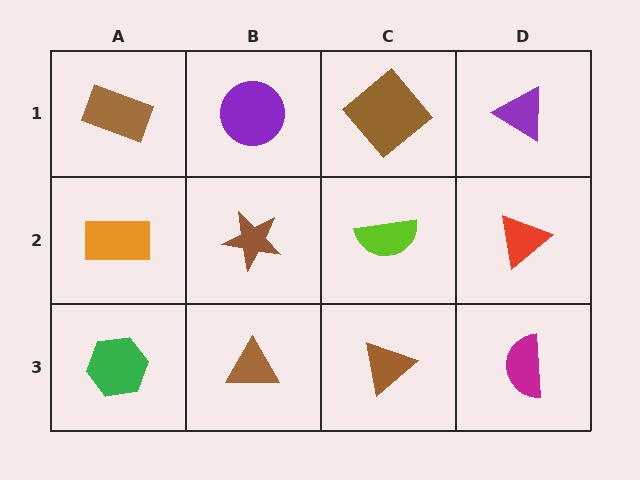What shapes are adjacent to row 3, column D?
A red triangle (row 2, column D), a brown triangle (row 3, column C).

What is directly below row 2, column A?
A green hexagon.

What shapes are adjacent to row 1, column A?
An orange rectangle (row 2, column A), a purple circle (row 1, column B).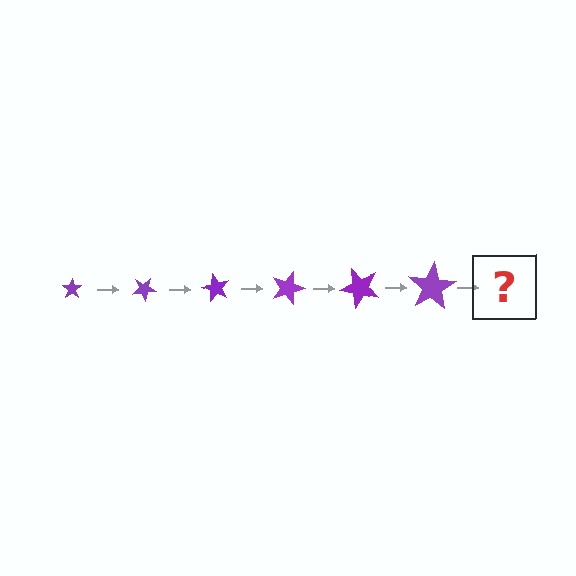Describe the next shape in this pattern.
It should be a star, larger than the previous one and rotated 180 degrees from the start.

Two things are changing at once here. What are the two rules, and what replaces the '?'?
The two rules are that the star grows larger each step and it rotates 30 degrees each step. The '?' should be a star, larger than the previous one and rotated 180 degrees from the start.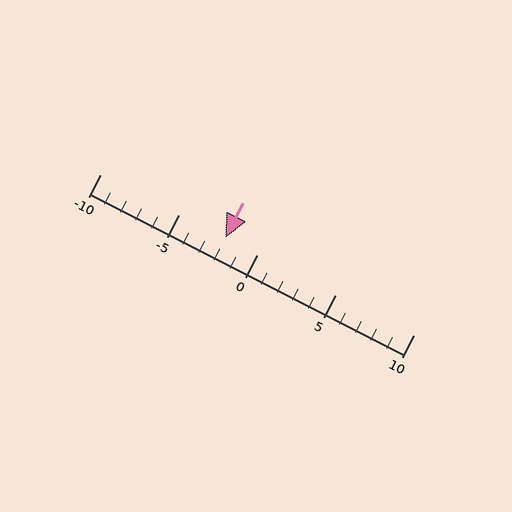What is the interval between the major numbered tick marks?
The major tick marks are spaced 5 units apart.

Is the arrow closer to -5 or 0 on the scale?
The arrow is closer to 0.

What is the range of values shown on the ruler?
The ruler shows values from -10 to 10.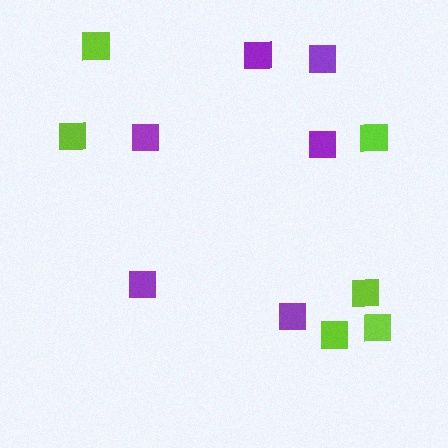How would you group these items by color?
There are 2 groups: one group of lime squares (6) and one group of purple squares (6).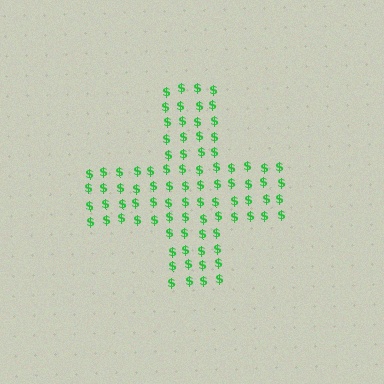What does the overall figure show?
The overall figure shows a cross.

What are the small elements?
The small elements are dollar signs.